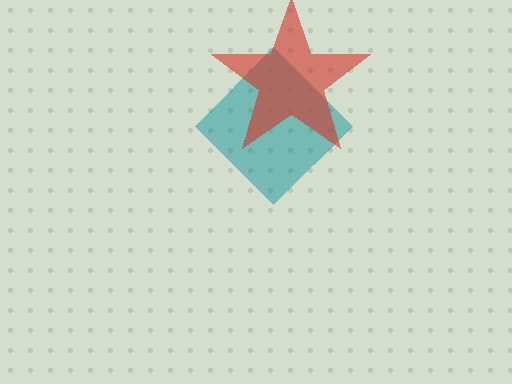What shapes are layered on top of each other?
The layered shapes are: a teal diamond, a red star.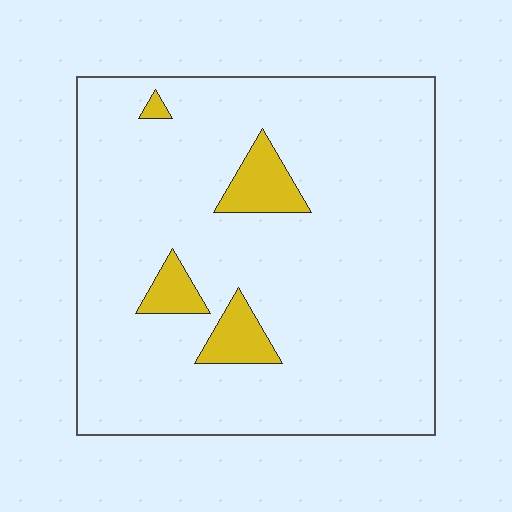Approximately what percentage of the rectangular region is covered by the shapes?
Approximately 10%.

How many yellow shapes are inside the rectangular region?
4.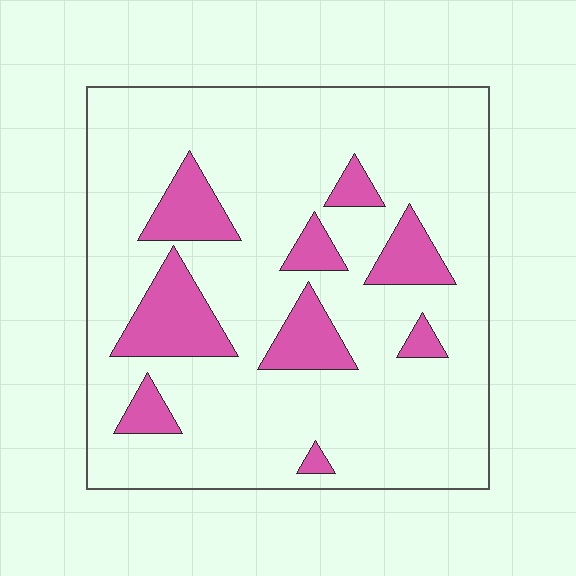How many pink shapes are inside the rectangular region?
9.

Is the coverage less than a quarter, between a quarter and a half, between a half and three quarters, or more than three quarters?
Less than a quarter.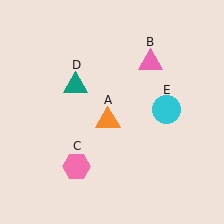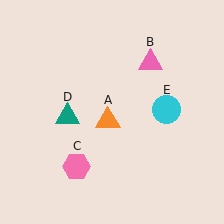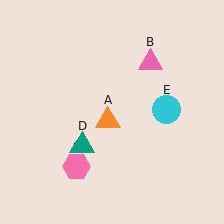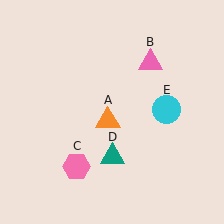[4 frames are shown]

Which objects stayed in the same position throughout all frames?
Orange triangle (object A) and pink triangle (object B) and pink hexagon (object C) and cyan circle (object E) remained stationary.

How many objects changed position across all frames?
1 object changed position: teal triangle (object D).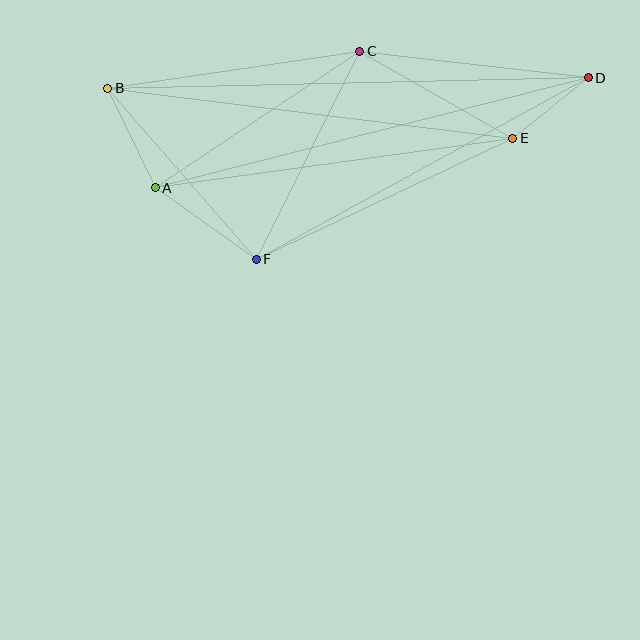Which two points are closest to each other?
Points D and E are closest to each other.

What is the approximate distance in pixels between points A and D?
The distance between A and D is approximately 447 pixels.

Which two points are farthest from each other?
Points B and D are farthest from each other.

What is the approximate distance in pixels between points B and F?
The distance between B and F is approximately 226 pixels.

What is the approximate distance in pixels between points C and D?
The distance between C and D is approximately 230 pixels.